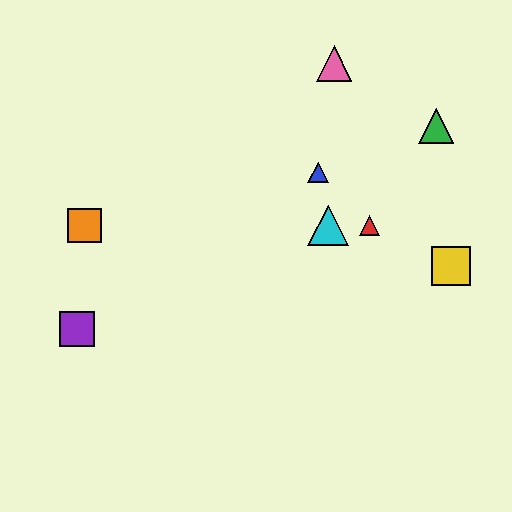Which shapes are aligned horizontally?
The red triangle, the orange square, the cyan triangle are aligned horizontally.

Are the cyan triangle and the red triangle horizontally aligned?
Yes, both are at y≈225.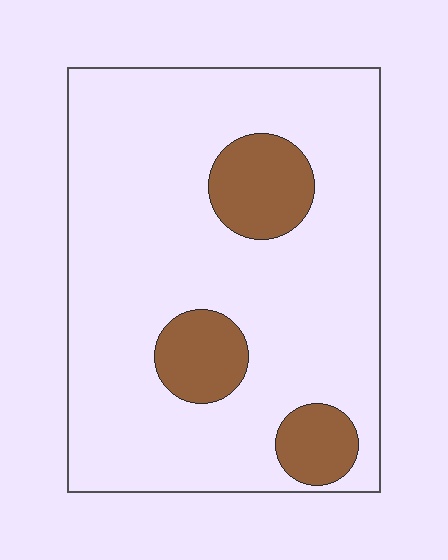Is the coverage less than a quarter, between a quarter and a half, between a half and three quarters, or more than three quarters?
Less than a quarter.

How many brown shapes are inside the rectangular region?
3.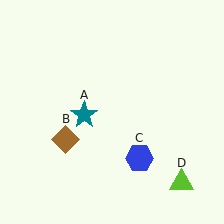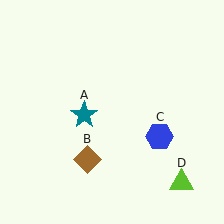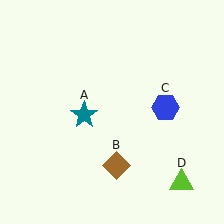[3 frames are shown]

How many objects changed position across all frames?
2 objects changed position: brown diamond (object B), blue hexagon (object C).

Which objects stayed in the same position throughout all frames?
Teal star (object A) and lime triangle (object D) remained stationary.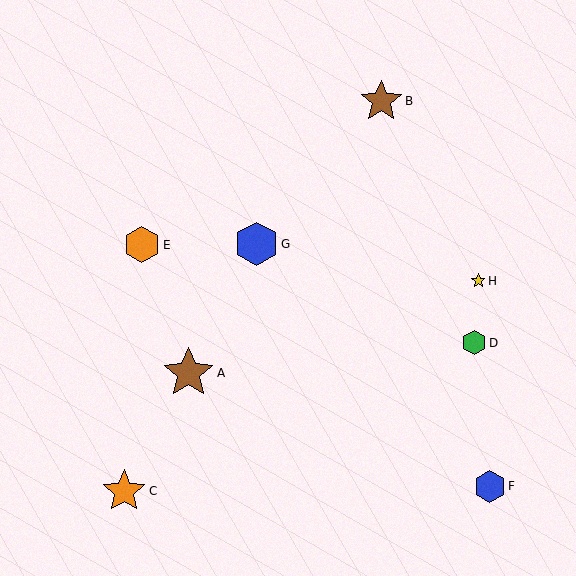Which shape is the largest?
The brown star (labeled A) is the largest.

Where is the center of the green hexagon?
The center of the green hexagon is at (474, 343).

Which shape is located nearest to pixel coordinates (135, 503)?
The orange star (labeled C) at (124, 491) is nearest to that location.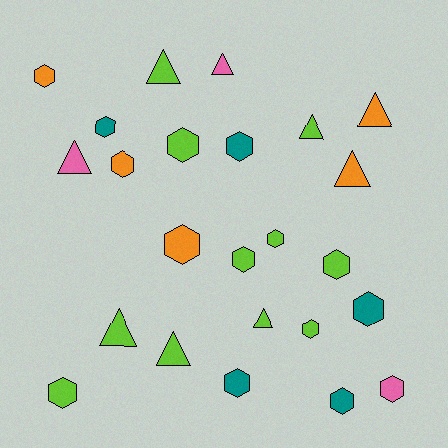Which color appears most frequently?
Lime, with 11 objects.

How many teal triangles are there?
There are no teal triangles.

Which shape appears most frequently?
Hexagon, with 15 objects.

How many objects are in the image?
There are 24 objects.